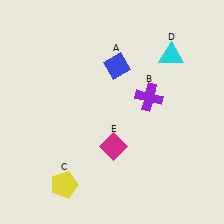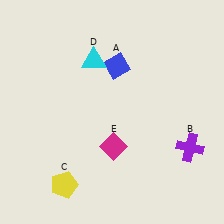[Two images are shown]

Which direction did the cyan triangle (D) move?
The cyan triangle (D) moved left.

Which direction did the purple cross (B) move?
The purple cross (B) moved down.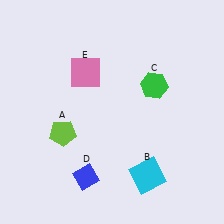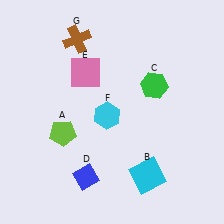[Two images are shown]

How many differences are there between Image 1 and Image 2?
There are 2 differences between the two images.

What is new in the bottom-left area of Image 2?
A cyan hexagon (F) was added in the bottom-left area of Image 2.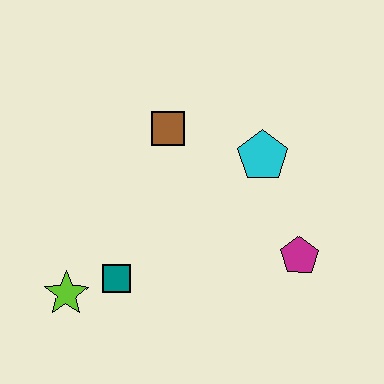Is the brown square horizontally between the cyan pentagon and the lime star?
Yes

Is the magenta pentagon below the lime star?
No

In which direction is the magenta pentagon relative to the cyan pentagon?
The magenta pentagon is below the cyan pentagon.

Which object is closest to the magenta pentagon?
The cyan pentagon is closest to the magenta pentagon.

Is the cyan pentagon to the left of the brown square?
No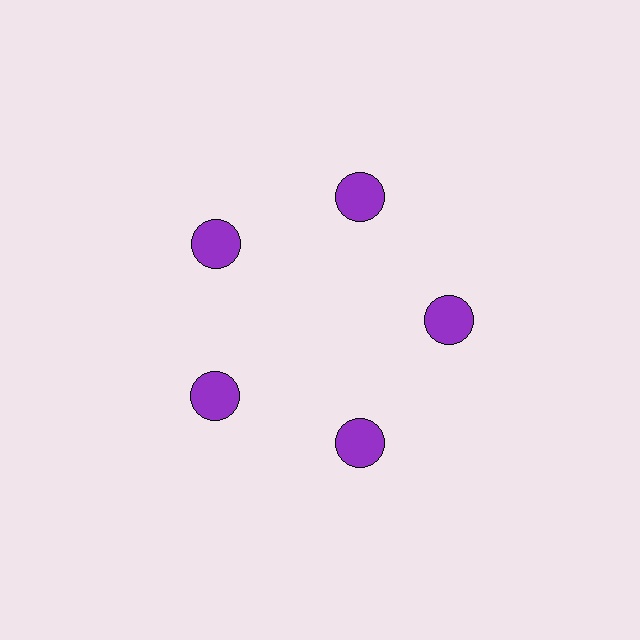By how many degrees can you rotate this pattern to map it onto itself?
The pattern maps onto itself every 72 degrees of rotation.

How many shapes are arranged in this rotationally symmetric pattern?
There are 5 shapes, arranged in 5 groups of 1.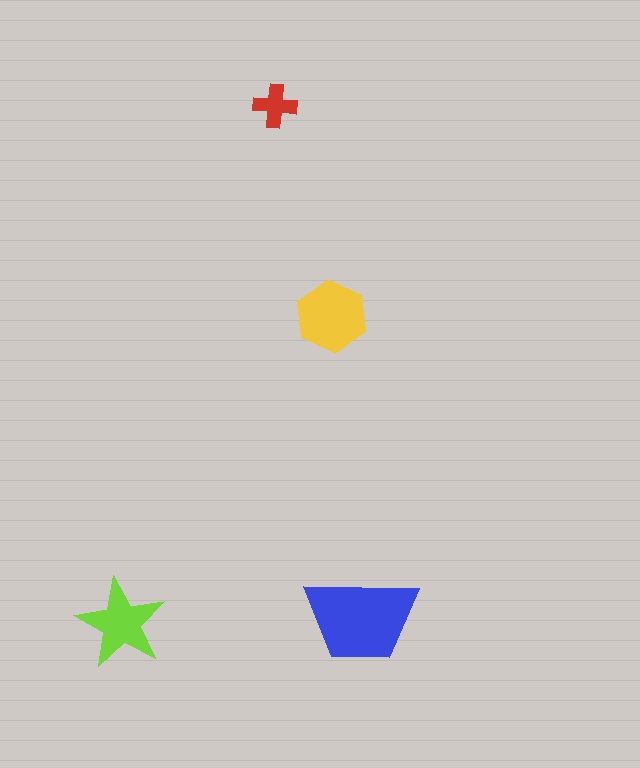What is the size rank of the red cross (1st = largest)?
4th.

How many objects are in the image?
There are 4 objects in the image.